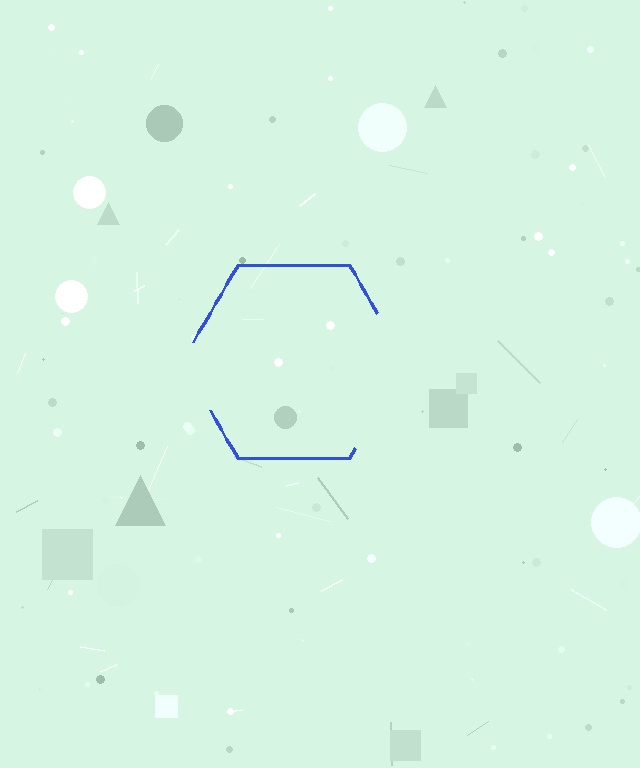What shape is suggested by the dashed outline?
The dashed outline suggests a hexagon.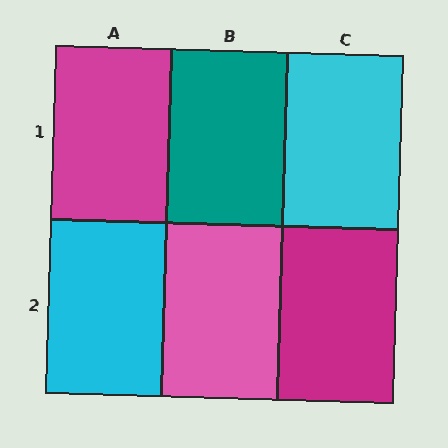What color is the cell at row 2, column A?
Cyan.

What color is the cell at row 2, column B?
Pink.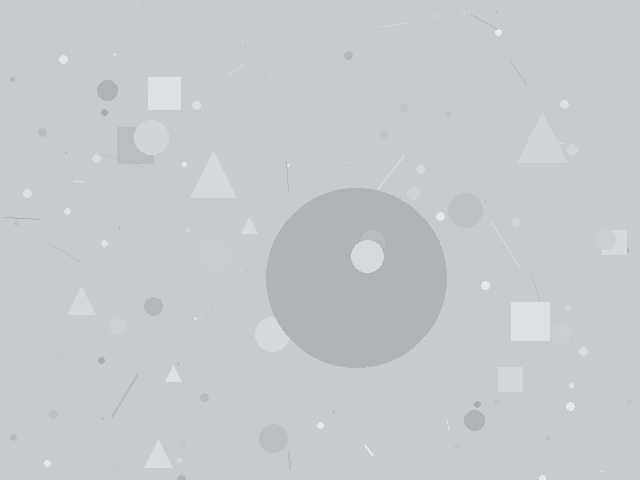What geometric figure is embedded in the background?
A circle is embedded in the background.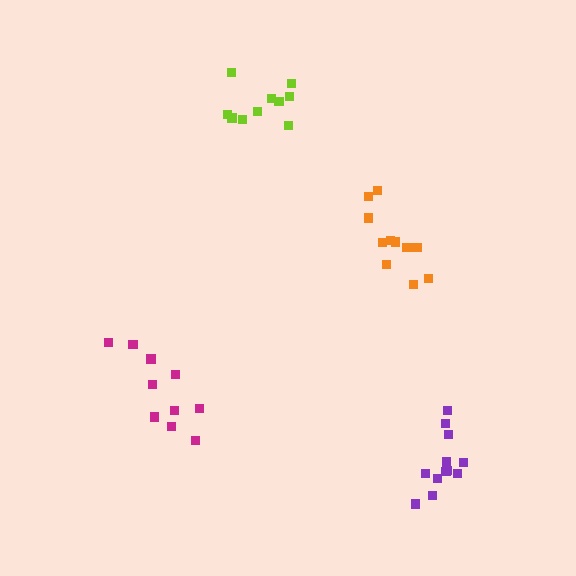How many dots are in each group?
Group 1: 12 dots, Group 2: 10 dots, Group 3: 12 dots, Group 4: 10 dots (44 total).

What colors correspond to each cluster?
The clusters are colored: purple, magenta, orange, lime.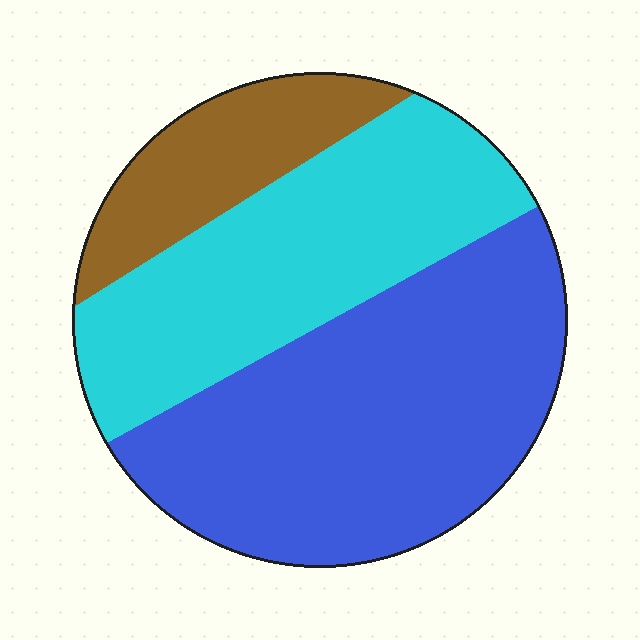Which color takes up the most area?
Blue, at roughly 50%.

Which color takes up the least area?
Brown, at roughly 15%.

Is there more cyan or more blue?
Blue.